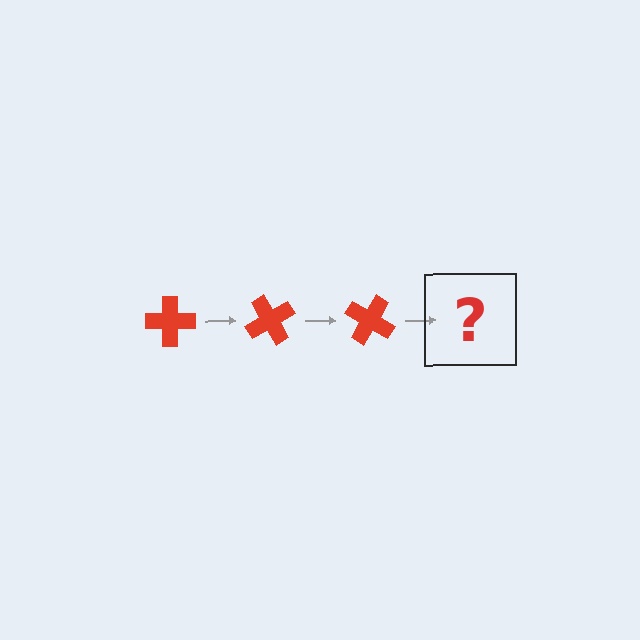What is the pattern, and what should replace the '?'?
The pattern is that the cross rotates 60 degrees each step. The '?' should be a red cross rotated 180 degrees.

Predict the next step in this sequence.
The next step is a red cross rotated 180 degrees.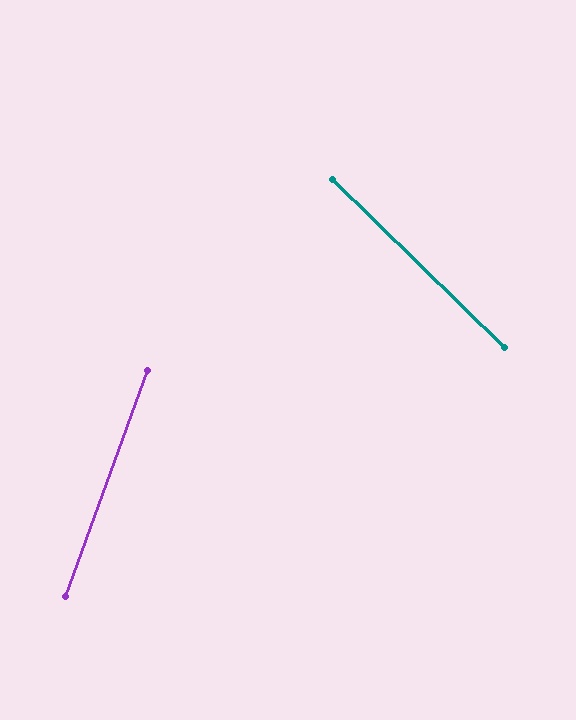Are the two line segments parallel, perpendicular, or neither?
Neither parallel nor perpendicular — they differ by about 66°.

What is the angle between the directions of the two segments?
Approximately 66 degrees.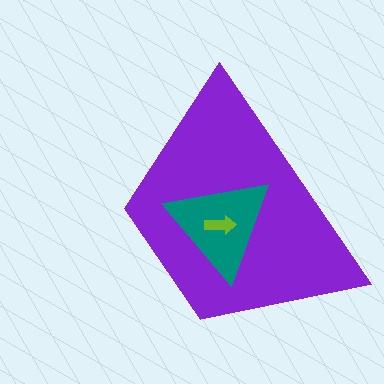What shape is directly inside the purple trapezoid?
The teal triangle.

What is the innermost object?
The lime arrow.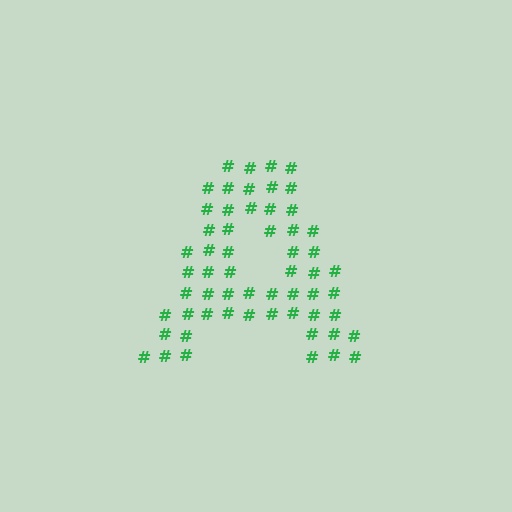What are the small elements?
The small elements are hash symbols.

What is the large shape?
The large shape is the letter A.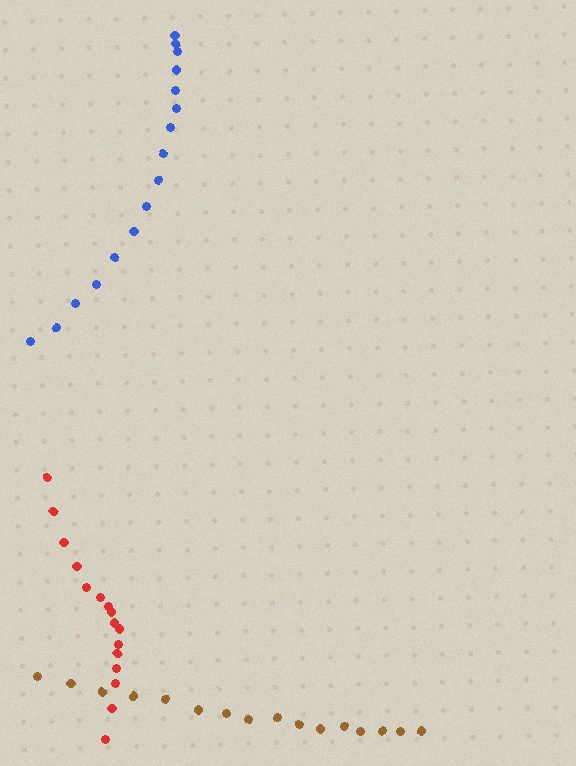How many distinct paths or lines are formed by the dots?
There are 3 distinct paths.